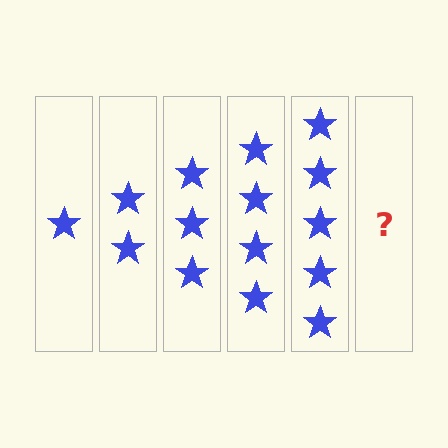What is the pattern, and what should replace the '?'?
The pattern is that each step adds one more star. The '?' should be 6 stars.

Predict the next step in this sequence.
The next step is 6 stars.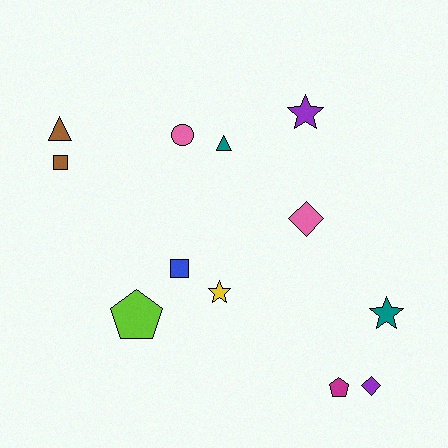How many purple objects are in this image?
There are 2 purple objects.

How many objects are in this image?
There are 12 objects.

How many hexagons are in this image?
There are no hexagons.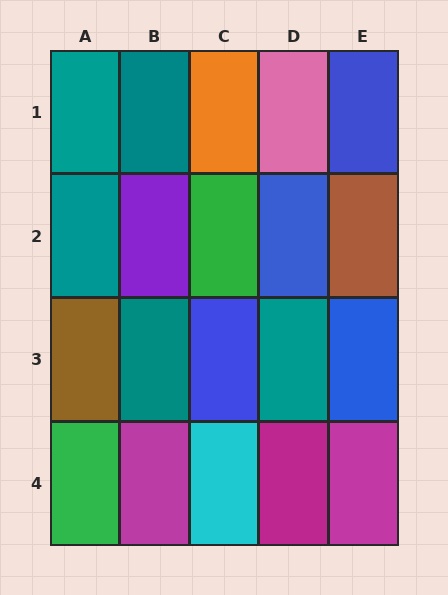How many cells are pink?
1 cell is pink.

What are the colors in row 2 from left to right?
Teal, purple, green, blue, brown.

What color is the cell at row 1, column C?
Orange.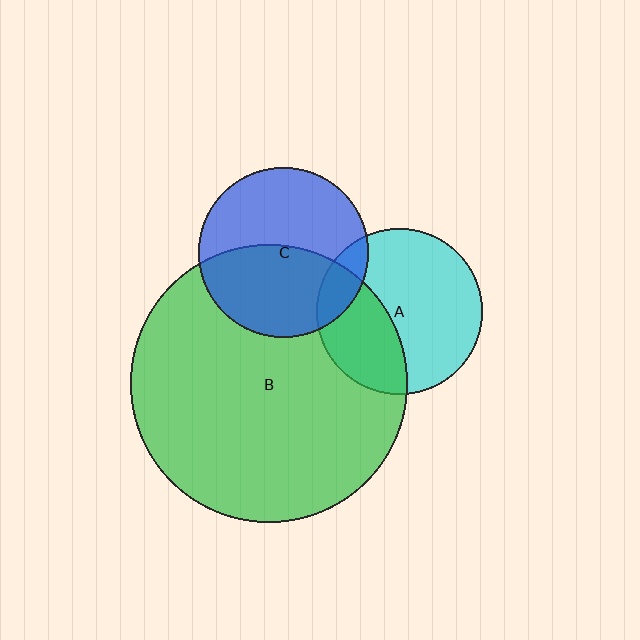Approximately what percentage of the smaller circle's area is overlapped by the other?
Approximately 15%.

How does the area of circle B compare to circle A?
Approximately 2.8 times.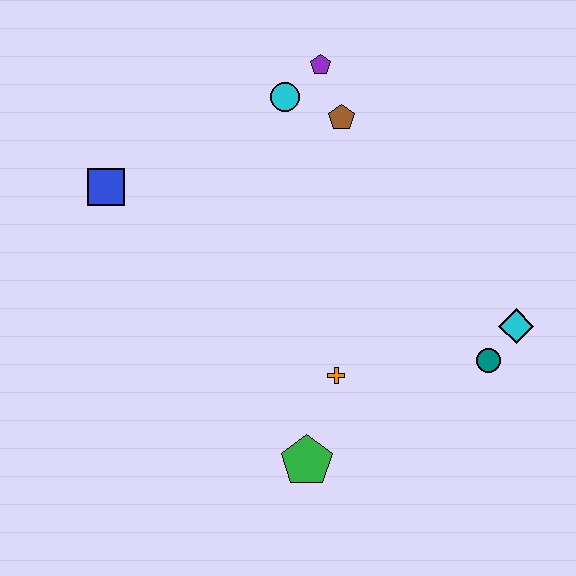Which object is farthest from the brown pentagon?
The green pentagon is farthest from the brown pentagon.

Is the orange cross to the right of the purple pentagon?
Yes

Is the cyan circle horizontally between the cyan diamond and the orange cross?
No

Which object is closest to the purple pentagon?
The cyan circle is closest to the purple pentagon.